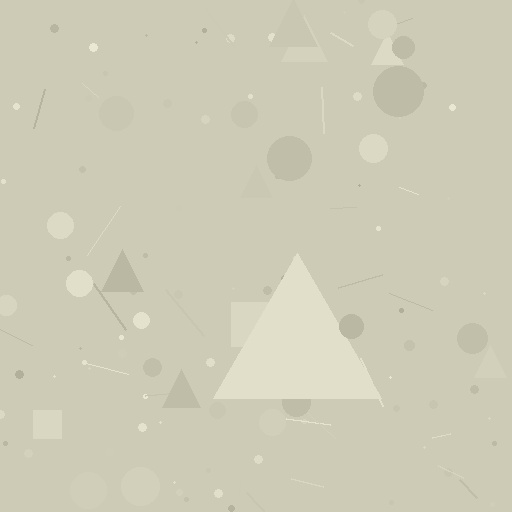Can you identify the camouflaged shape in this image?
The camouflaged shape is a triangle.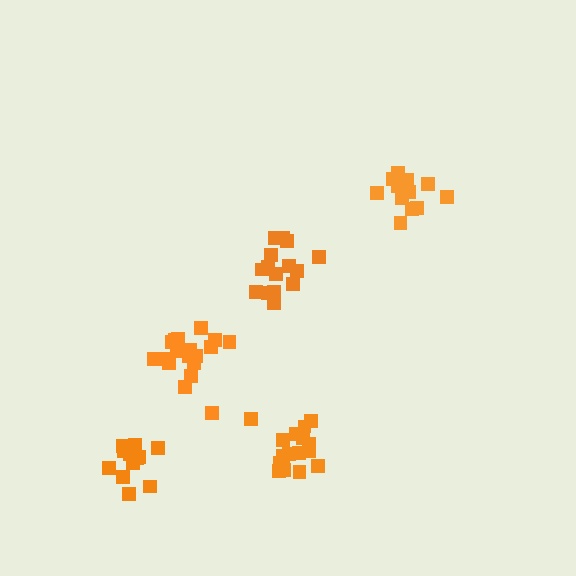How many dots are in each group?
Group 1: 18 dots, Group 2: 17 dots, Group 3: 13 dots, Group 4: 15 dots, Group 5: 12 dots (75 total).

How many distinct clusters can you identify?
There are 5 distinct clusters.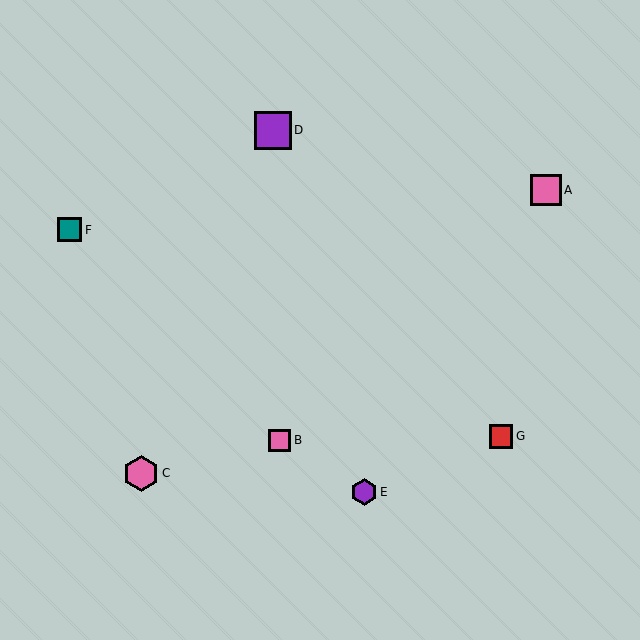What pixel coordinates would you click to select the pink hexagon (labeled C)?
Click at (141, 473) to select the pink hexagon C.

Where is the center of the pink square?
The center of the pink square is at (280, 440).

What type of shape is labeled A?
Shape A is a pink square.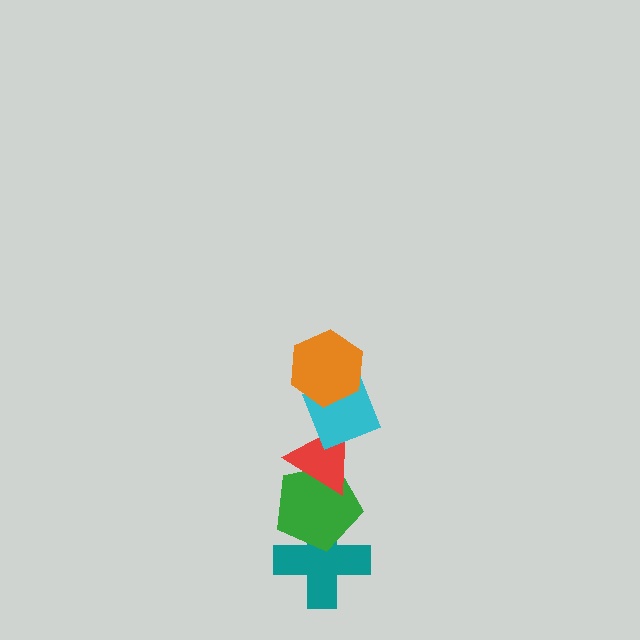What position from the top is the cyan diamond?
The cyan diamond is 2nd from the top.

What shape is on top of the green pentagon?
The red triangle is on top of the green pentagon.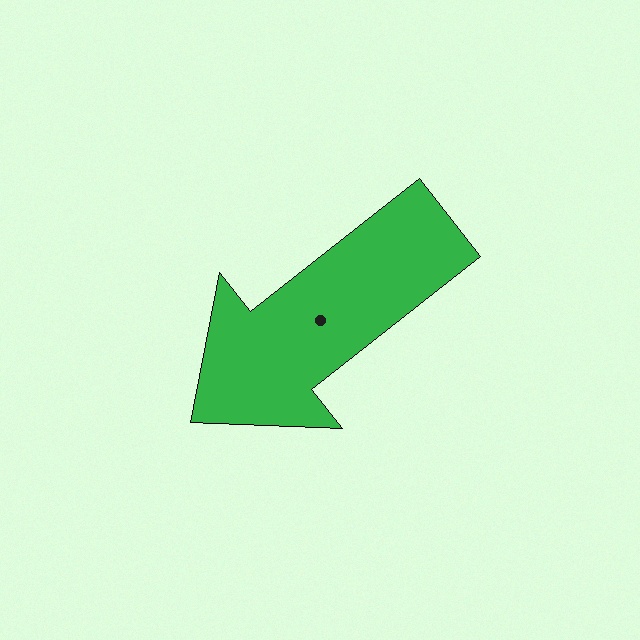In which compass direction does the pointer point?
Southwest.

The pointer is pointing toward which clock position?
Roughly 8 o'clock.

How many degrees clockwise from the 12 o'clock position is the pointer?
Approximately 232 degrees.